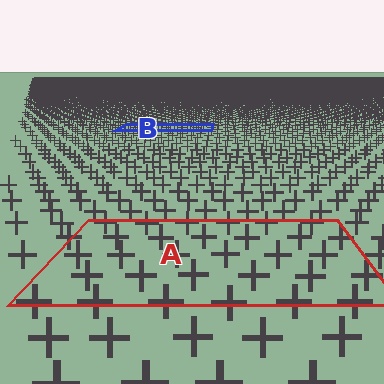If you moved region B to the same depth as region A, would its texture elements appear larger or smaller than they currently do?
They would appear larger. At a closer depth, the same texture elements are projected at a bigger on-screen size.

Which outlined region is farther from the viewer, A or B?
Region B is farther from the viewer — the texture elements inside it appear smaller and more densely packed.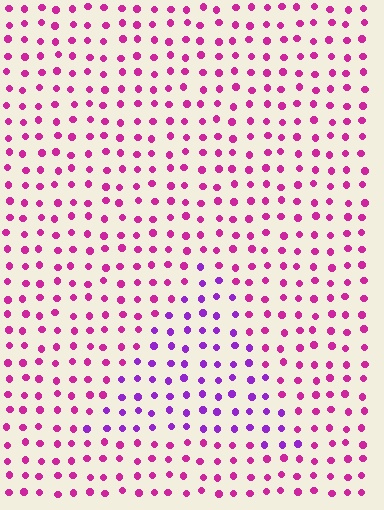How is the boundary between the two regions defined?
The boundary is defined purely by a slight shift in hue (about 37 degrees). Spacing, size, and orientation are identical on both sides.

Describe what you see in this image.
The image is filled with small magenta elements in a uniform arrangement. A triangle-shaped region is visible where the elements are tinted to a slightly different hue, forming a subtle color boundary.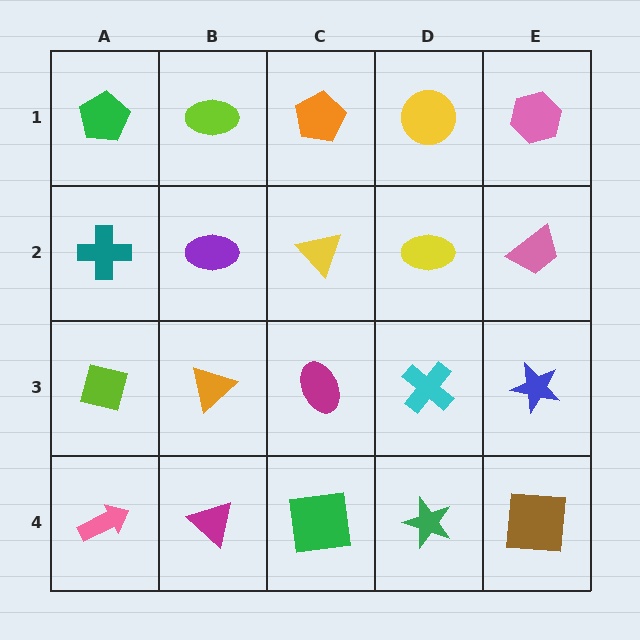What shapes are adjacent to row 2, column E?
A pink hexagon (row 1, column E), a blue star (row 3, column E), a yellow ellipse (row 2, column D).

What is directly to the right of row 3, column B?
A magenta ellipse.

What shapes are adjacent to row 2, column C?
An orange pentagon (row 1, column C), a magenta ellipse (row 3, column C), a purple ellipse (row 2, column B), a yellow ellipse (row 2, column D).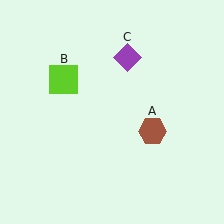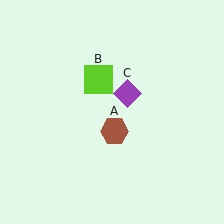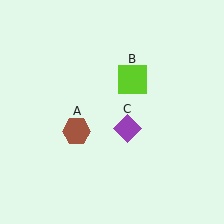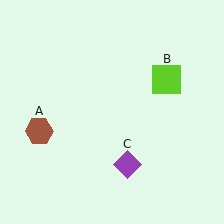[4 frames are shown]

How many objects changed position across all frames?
3 objects changed position: brown hexagon (object A), lime square (object B), purple diamond (object C).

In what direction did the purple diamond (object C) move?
The purple diamond (object C) moved down.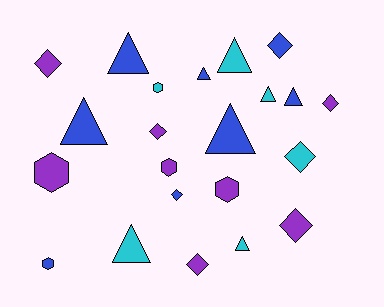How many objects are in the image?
There are 22 objects.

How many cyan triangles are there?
There are 4 cyan triangles.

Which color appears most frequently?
Blue, with 8 objects.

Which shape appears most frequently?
Triangle, with 9 objects.